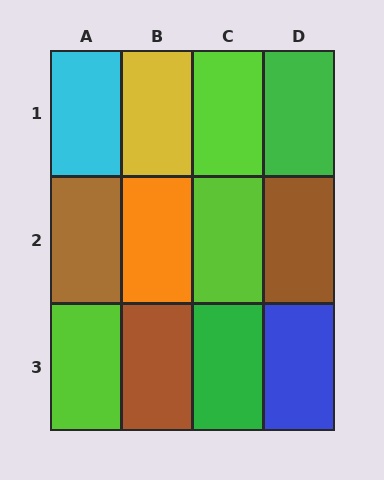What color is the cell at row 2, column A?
Brown.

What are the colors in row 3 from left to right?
Lime, brown, green, blue.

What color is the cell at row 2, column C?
Lime.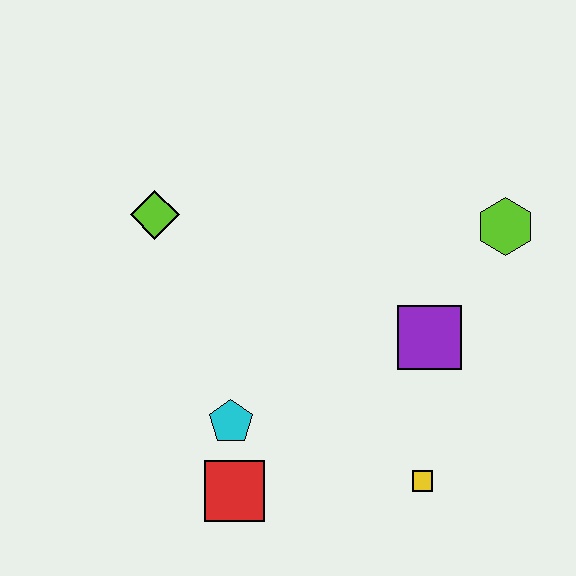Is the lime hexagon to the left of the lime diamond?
No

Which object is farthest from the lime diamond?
The yellow square is farthest from the lime diamond.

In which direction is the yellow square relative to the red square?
The yellow square is to the right of the red square.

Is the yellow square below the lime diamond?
Yes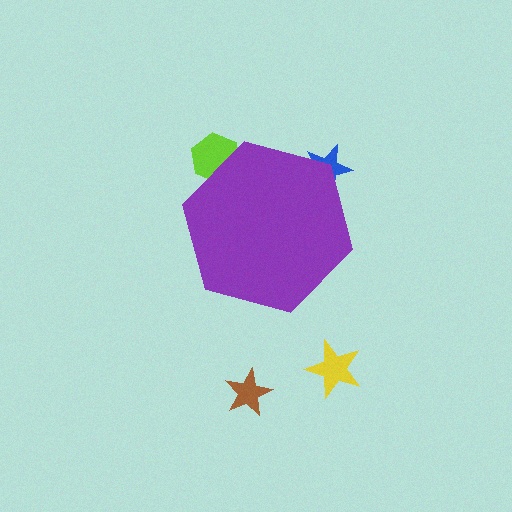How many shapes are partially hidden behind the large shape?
2 shapes are partially hidden.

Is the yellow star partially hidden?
No, the yellow star is fully visible.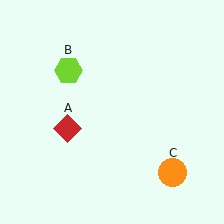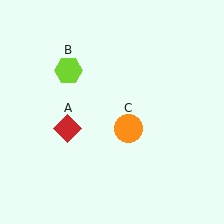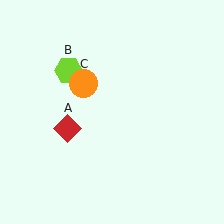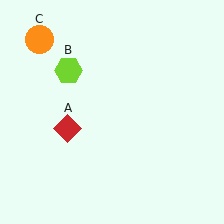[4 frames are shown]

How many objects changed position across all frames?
1 object changed position: orange circle (object C).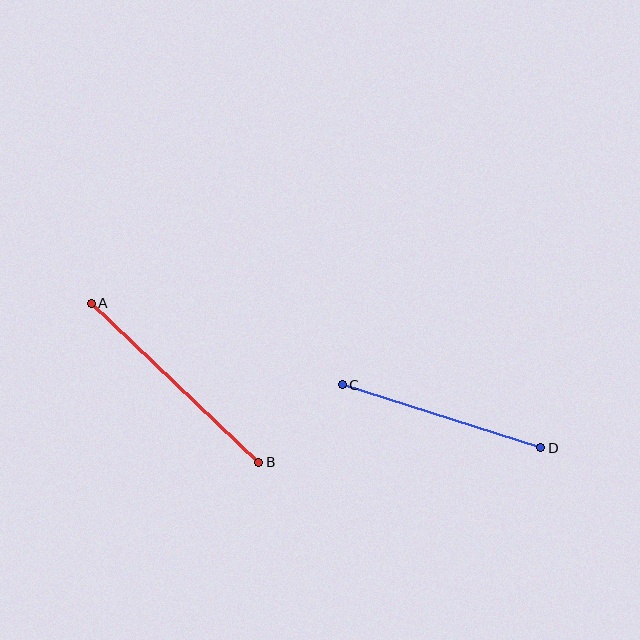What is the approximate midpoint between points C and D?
The midpoint is at approximately (442, 416) pixels.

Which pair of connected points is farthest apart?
Points A and B are farthest apart.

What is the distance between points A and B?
The distance is approximately 231 pixels.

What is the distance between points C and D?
The distance is approximately 208 pixels.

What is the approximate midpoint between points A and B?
The midpoint is at approximately (175, 383) pixels.